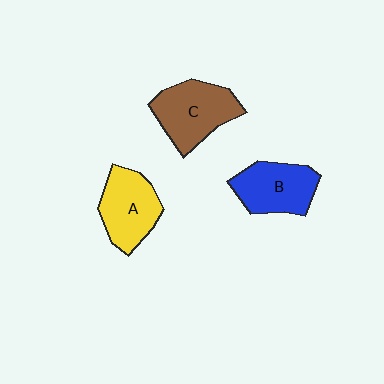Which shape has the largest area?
Shape C (brown).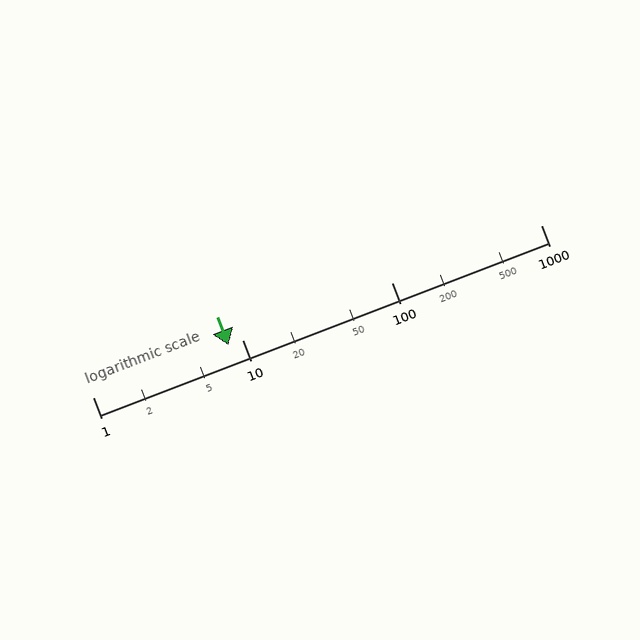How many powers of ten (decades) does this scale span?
The scale spans 3 decades, from 1 to 1000.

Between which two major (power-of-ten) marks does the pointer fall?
The pointer is between 1 and 10.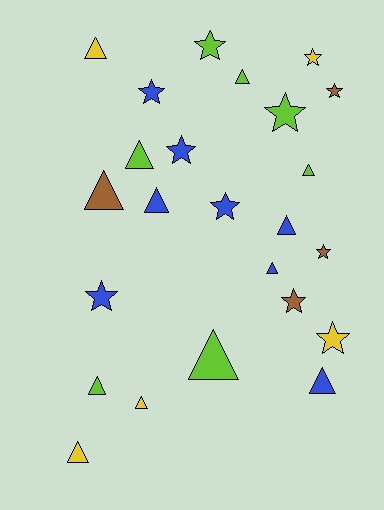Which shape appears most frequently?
Triangle, with 13 objects.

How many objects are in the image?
There are 24 objects.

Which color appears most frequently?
Blue, with 8 objects.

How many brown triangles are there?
There is 1 brown triangle.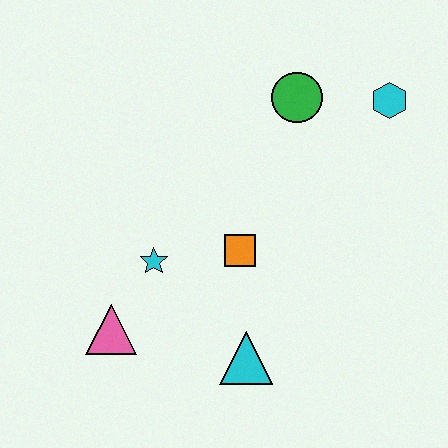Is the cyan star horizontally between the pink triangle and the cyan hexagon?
Yes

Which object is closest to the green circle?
The cyan hexagon is closest to the green circle.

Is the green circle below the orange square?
No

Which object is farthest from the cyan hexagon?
The pink triangle is farthest from the cyan hexagon.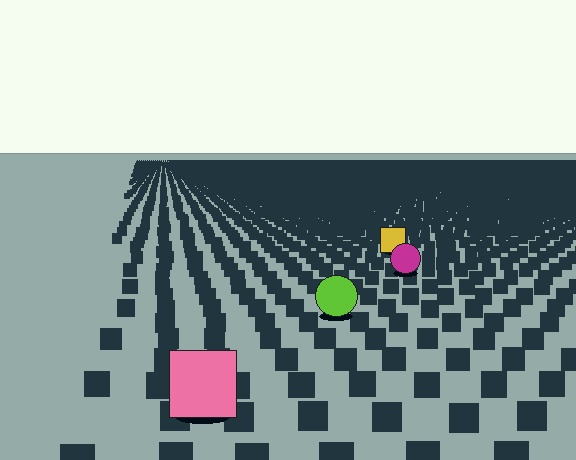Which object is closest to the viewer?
The pink square is closest. The texture marks near it are larger and more spread out.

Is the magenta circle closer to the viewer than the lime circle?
No. The lime circle is closer — you can tell from the texture gradient: the ground texture is coarser near it.